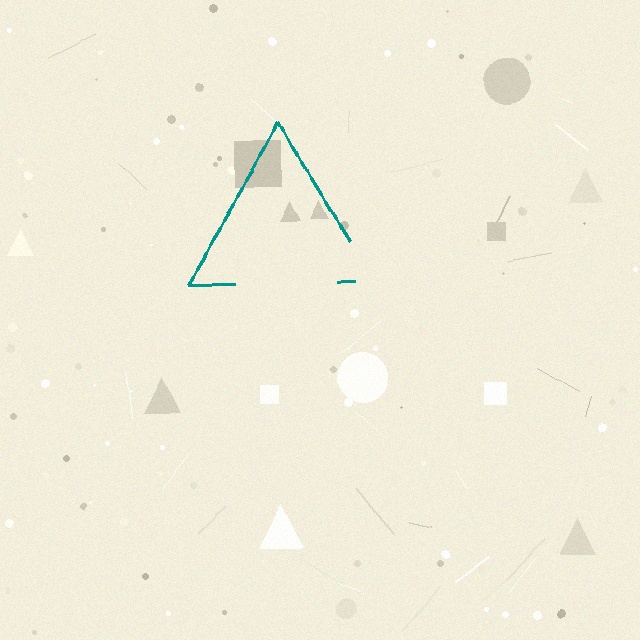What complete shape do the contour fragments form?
The contour fragments form a triangle.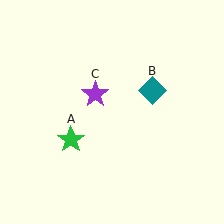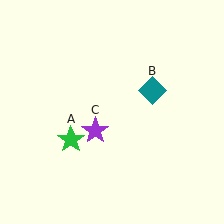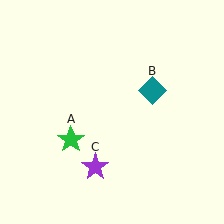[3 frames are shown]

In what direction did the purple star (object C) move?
The purple star (object C) moved down.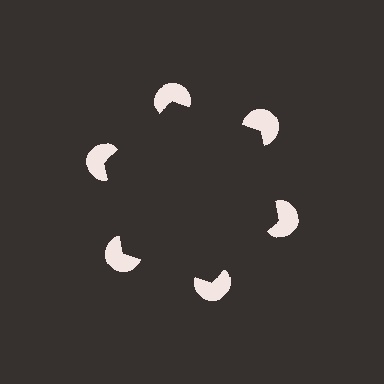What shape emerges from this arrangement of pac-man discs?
An illusory hexagon — its edges are inferred from the aligned wedge cuts in the pac-man discs, not physically drawn.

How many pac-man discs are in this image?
There are 6 — one at each vertex of the illusory hexagon.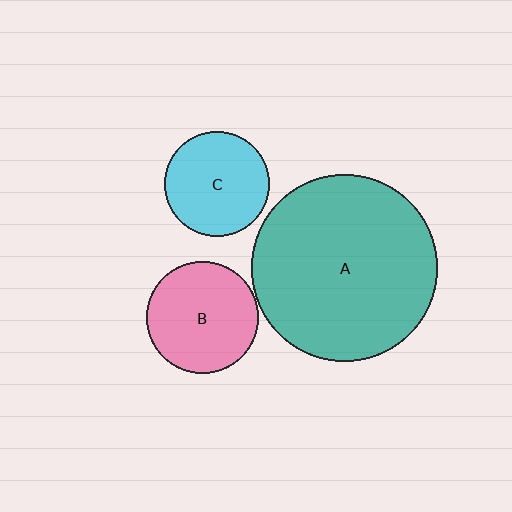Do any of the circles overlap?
No, none of the circles overlap.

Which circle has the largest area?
Circle A (teal).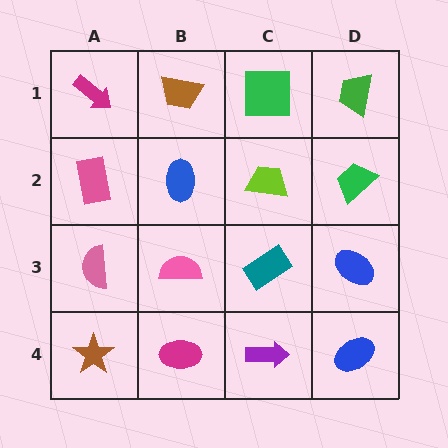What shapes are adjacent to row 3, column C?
A lime trapezoid (row 2, column C), a purple arrow (row 4, column C), a pink semicircle (row 3, column B), a blue ellipse (row 3, column D).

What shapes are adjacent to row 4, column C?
A teal rectangle (row 3, column C), a magenta ellipse (row 4, column B), a blue ellipse (row 4, column D).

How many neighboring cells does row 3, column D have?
3.